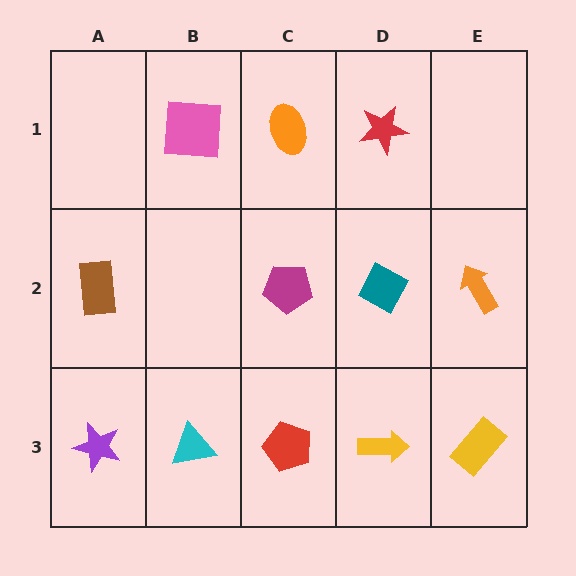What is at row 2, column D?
A teal diamond.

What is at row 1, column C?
An orange ellipse.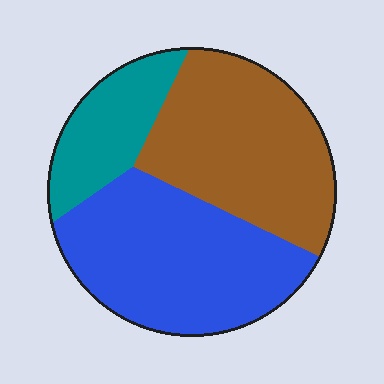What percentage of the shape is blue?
Blue covers 43% of the shape.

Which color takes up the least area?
Teal, at roughly 20%.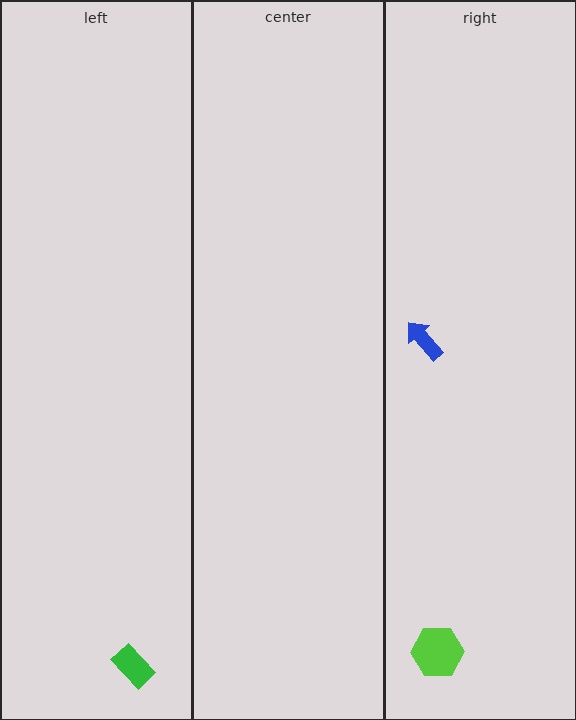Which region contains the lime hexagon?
The right region.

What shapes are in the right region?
The lime hexagon, the blue arrow.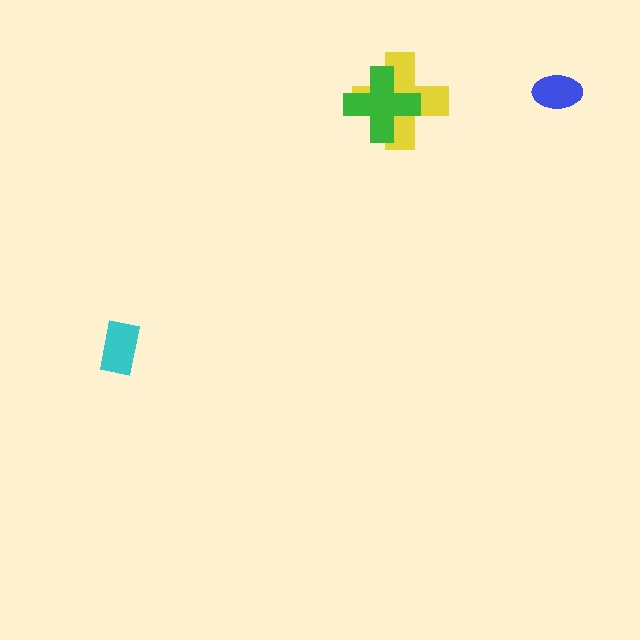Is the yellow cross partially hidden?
Yes, it is partially covered by another shape.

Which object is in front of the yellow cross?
The green cross is in front of the yellow cross.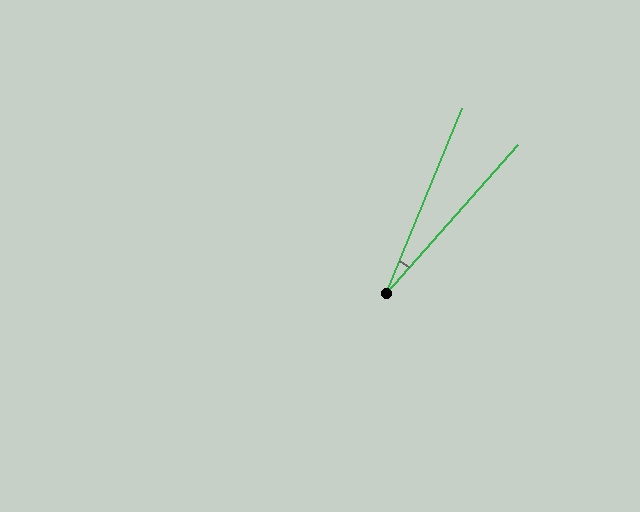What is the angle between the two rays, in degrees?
Approximately 19 degrees.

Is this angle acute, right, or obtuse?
It is acute.